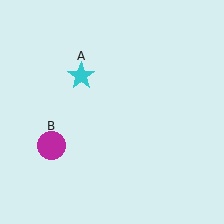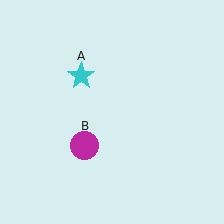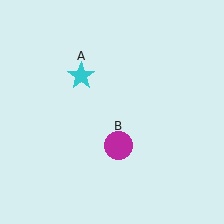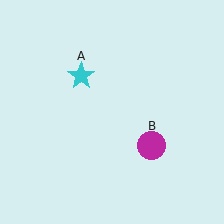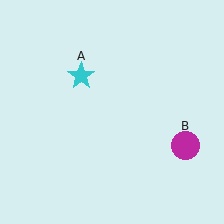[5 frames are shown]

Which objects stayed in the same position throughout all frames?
Cyan star (object A) remained stationary.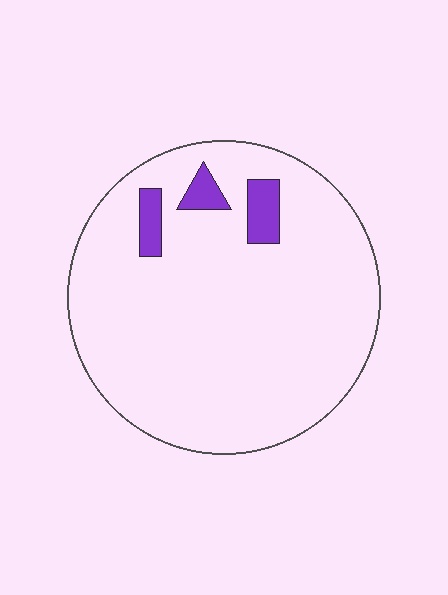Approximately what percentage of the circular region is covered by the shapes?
Approximately 5%.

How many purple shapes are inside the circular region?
3.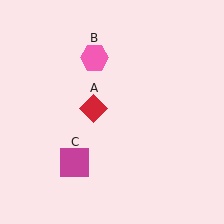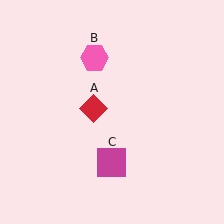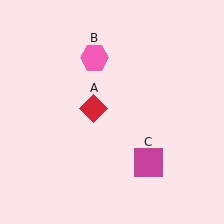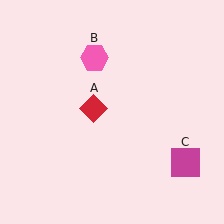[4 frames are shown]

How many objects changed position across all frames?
1 object changed position: magenta square (object C).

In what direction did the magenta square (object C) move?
The magenta square (object C) moved right.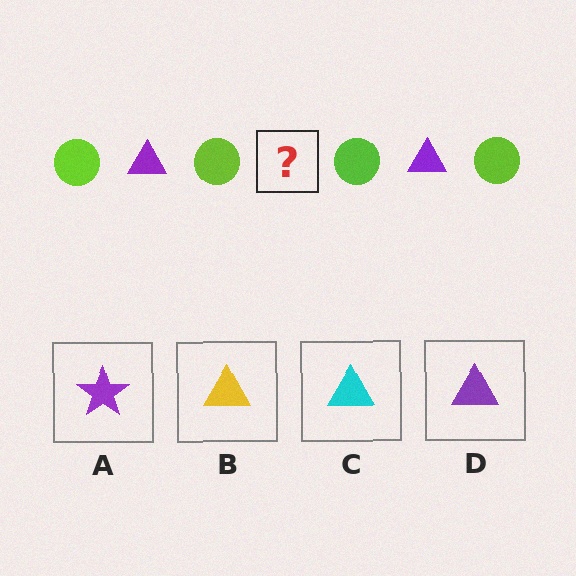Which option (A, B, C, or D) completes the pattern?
D.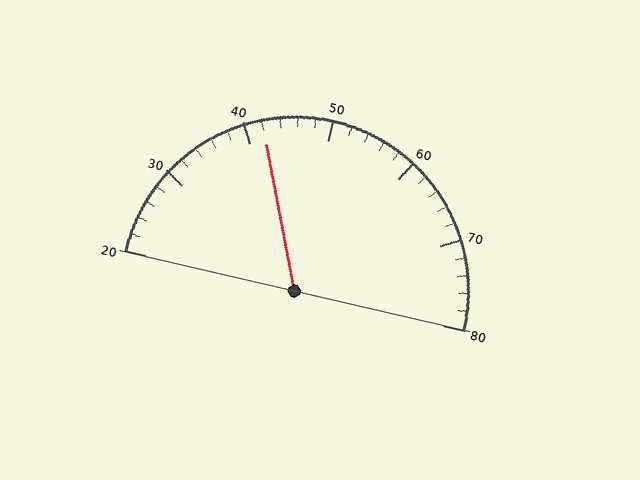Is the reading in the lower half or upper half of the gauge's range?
The reading is in the lower half of the range (20 to 80).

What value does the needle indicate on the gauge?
The needle indicates approximately 42.